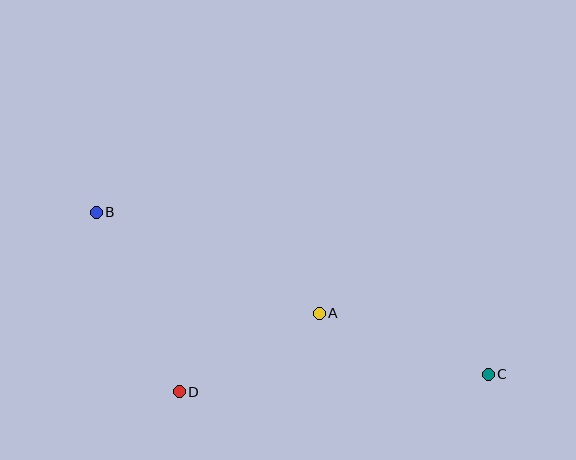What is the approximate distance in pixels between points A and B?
The distance between A and B is approximately 245 pixels.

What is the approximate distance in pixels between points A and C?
The distance between A and C is approximately 179 pixels.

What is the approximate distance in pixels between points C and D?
The distance between C and D is approximately 309 pixels.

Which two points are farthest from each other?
Points B and C are farthest from each other.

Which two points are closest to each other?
Points A and D are closest to each other.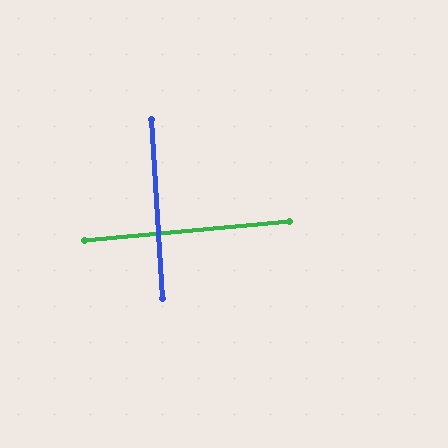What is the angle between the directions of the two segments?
Approximately 88 degrees.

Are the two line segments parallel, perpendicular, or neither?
Perpendicular — they meet at approximately 88°.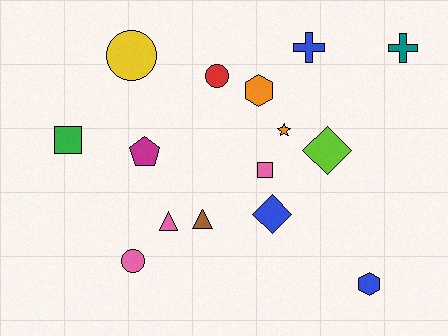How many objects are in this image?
There are 15 objects.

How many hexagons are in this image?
There are 2 hexagons.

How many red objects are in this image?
There is 1 red object.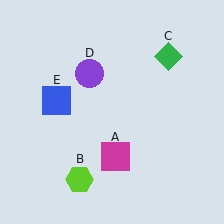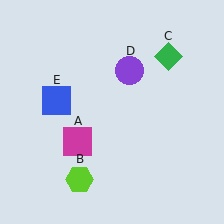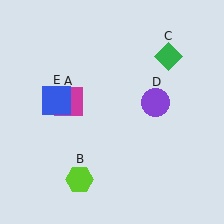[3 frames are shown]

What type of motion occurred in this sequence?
The magenta square (object A), purple circle (object D) rotated clockwise around the center of the scene.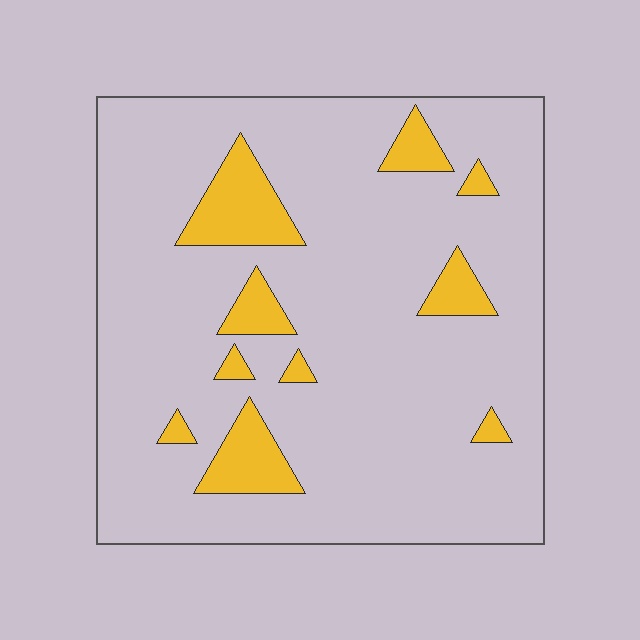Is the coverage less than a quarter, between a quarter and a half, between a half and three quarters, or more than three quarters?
Less than a quarter.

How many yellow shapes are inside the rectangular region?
10.